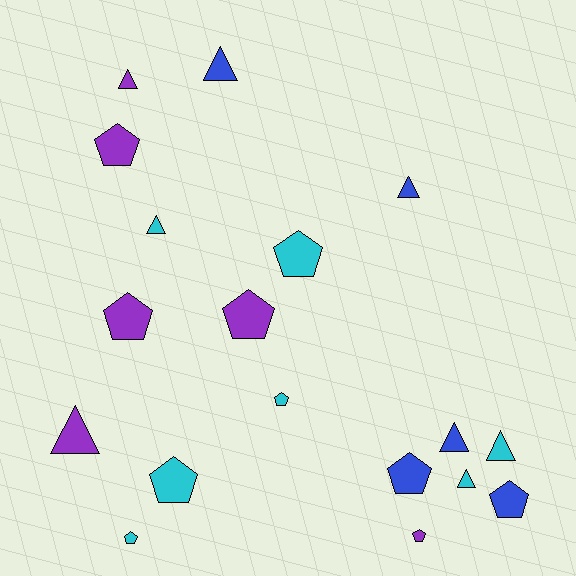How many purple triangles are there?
There are 2 purple triangles.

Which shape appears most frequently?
Pentagon, with 10 objects.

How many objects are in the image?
There are 18 objects.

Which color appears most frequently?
Cyan, with 7 objects.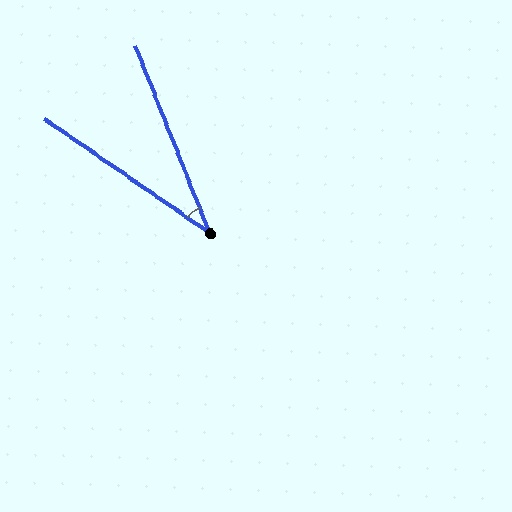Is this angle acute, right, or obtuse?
It is acute.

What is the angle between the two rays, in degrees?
Approximately 33 degrees.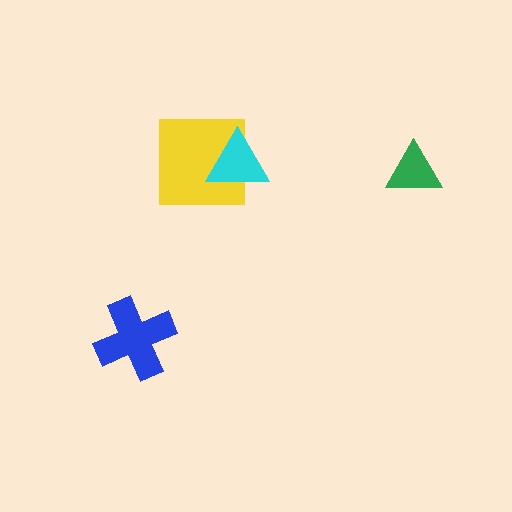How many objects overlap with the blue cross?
0 objects overlap with the blue cross.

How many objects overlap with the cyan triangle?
1 object overlaps with the cyan triangle.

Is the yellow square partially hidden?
Yes, it is partially covered by another shape.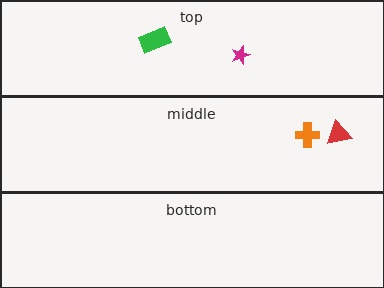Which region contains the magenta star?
The top region.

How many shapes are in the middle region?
2.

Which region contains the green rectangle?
The top region.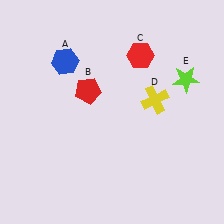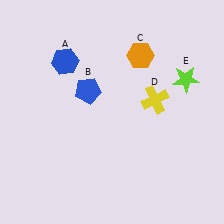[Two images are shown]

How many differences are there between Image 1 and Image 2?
There are 2 differences between the two images.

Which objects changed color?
B changed from red to blue. C changed from red to orange.